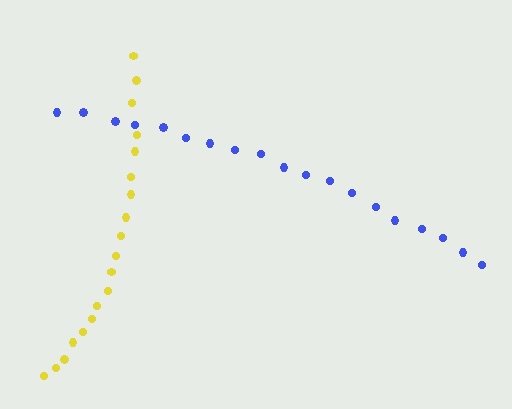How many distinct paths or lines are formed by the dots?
There are 2 distinct paths.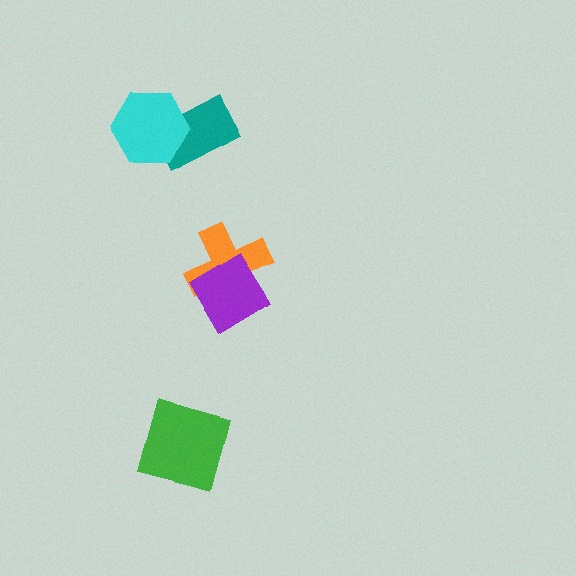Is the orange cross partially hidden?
Yes, it is partially covered by another shape.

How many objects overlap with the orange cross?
1 object overlaps with the orange cross.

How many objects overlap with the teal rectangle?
1 object overlaps with the teal rectangle.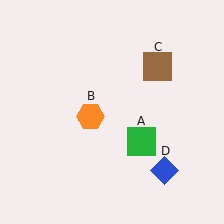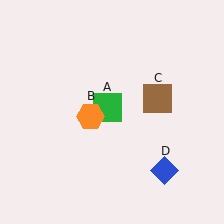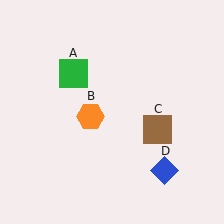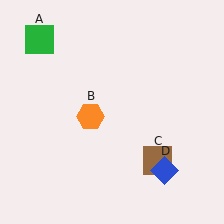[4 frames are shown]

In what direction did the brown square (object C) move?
The brown square (object C) moved down.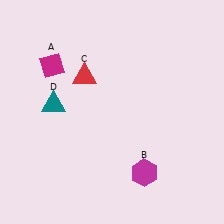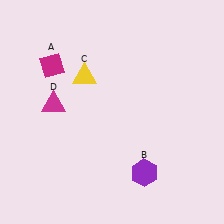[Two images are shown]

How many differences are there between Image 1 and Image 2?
There are 3 differences between the two images.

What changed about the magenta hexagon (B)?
In Image 1, B is magenta. In Image 2, it changed to purple.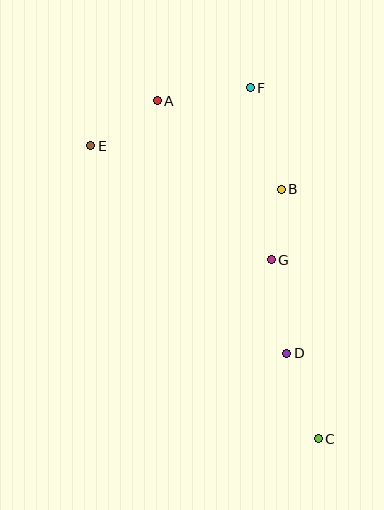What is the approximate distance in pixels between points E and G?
The distance between E and G is approximately 213 pixels.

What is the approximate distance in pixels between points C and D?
The distance between C and D is approximately 91 pixels.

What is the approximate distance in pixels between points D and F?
The distance between D and F is approximately 268 pixels.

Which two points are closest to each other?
Points B and G are closest to each other.